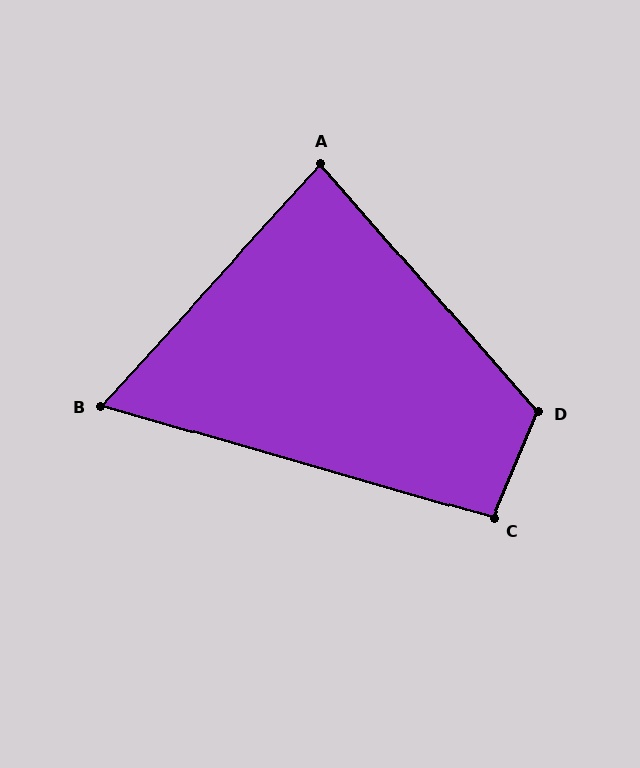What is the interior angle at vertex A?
Approximately 84 degrees (acute).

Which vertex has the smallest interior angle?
B, at approximately 64 degrees.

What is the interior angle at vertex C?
Approximately 96 degrees (obtuse).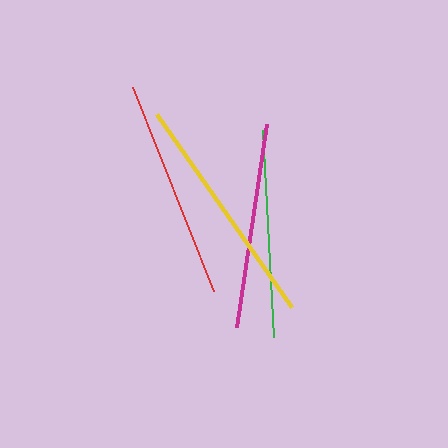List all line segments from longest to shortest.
From longest to shortest: yellow, red, green, magenta.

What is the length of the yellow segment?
The yellow segment is approximately 235 pixels long.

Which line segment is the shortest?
The magenta line is the shortest at approximately 205 pixels.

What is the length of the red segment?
The red segment is approximately 219 pixels long.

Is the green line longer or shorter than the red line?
The red line is longer than the green line.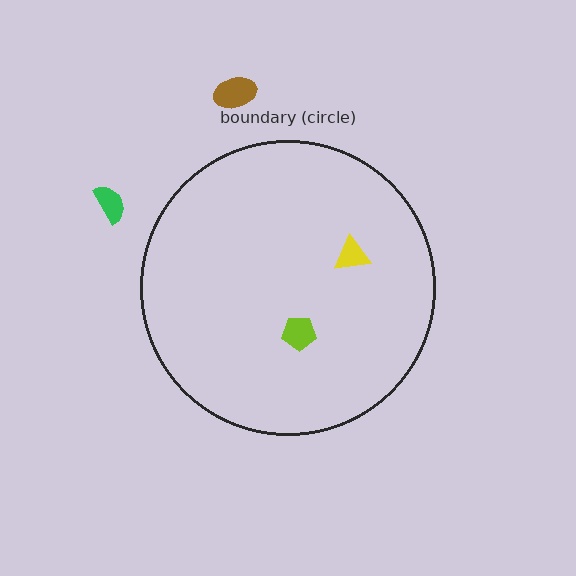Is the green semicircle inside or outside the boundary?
Outside.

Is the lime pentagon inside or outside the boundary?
Inside.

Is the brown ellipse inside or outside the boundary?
Outside.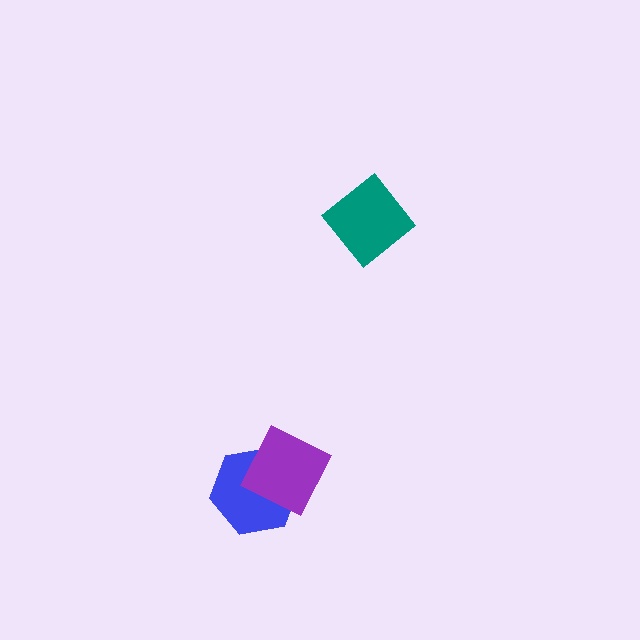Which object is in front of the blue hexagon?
The purple diamond is in front of the blue hexagon.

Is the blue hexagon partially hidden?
Yes, it is partially covered by another shape.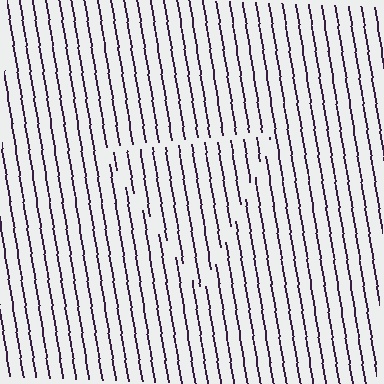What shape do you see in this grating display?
An illusory triangle. The interior of the shape contains the same grating, shifted by half a period — the contour is defined by the phase discontinuity where line-ends from the inner and outer gratings abut.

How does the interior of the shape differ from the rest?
The interior of the shape contains the same grating, shifted by half a period — the contour is defined by the phase discontinuity where line-ends from the inner and outer gratings abut.